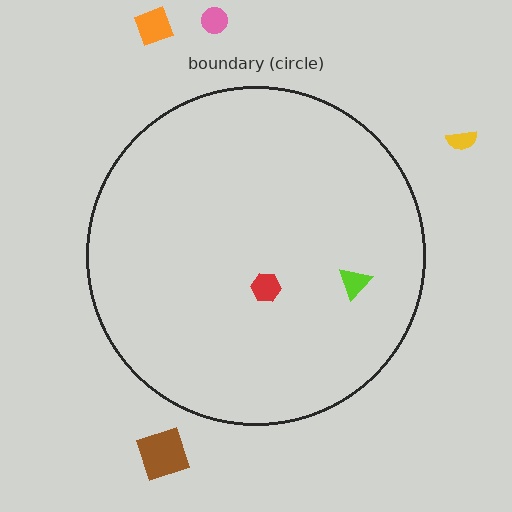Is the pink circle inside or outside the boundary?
Outside.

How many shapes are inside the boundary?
2 inside, 4 outside.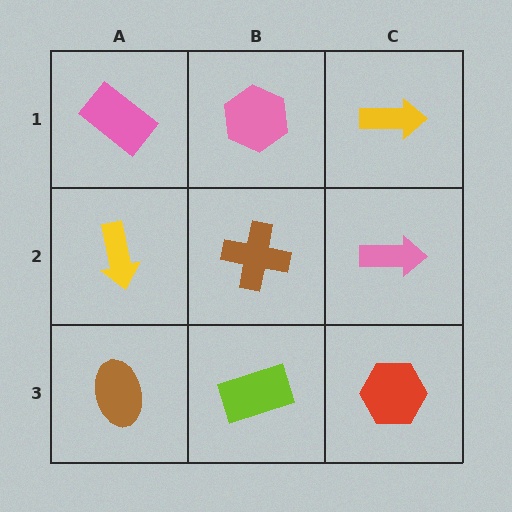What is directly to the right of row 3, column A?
A lime rectangle.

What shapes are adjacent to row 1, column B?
A brown cross (row 2, column B), a pink rectangle (row 1, column A), a yellow arrow (row 1, column C).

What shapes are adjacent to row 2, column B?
A pink hexagon (row 1, column B), a lime rectangle (row 3, column B), a yellow arrow (row 2, column A), a pink arrow (row 2, column C).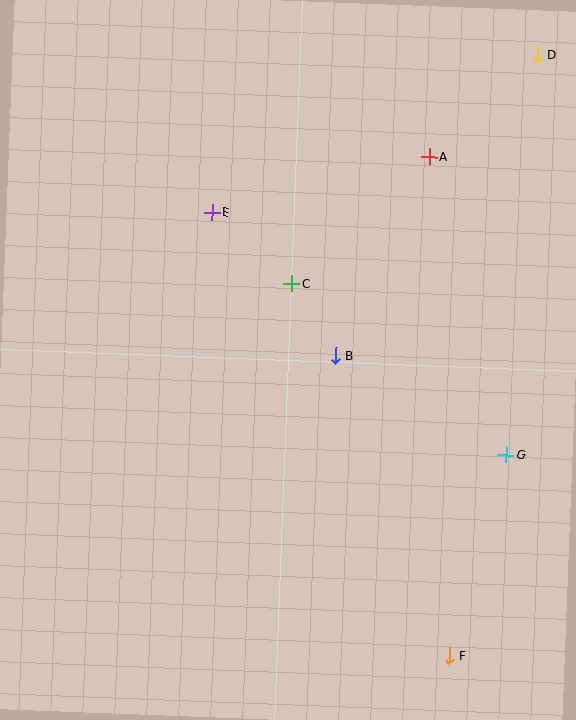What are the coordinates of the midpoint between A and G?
The midpoint between A and G is at (468, 306).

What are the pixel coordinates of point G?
Point G is at (506, 455).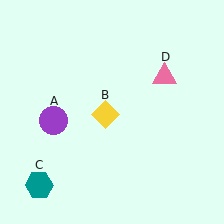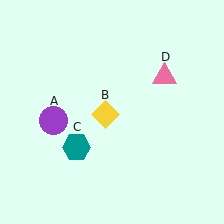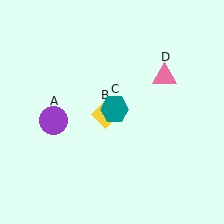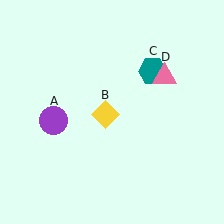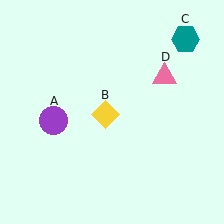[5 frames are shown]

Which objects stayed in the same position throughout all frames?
Purple circle (object A) and yellow diamond (object B) and pink triangle (object D) remained stationary.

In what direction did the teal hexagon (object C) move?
The teal hexagon (object C) moved up and to the right.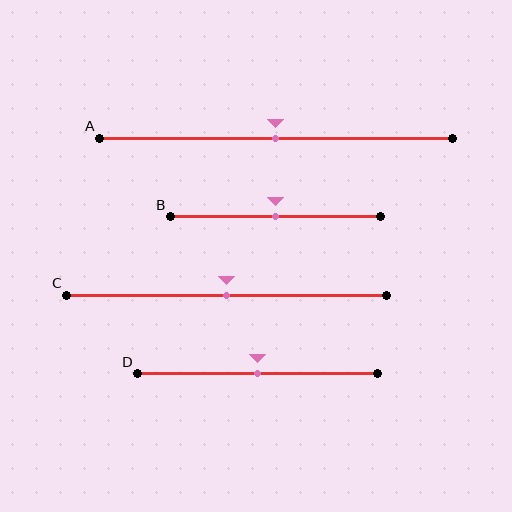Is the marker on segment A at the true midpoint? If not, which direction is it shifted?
Yes, the marker on segment A is at the true midpoint.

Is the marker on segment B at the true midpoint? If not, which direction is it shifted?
Yes, the marker on segment B is at the true midpoint.